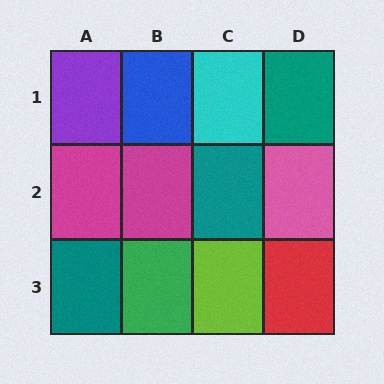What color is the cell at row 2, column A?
Magenta.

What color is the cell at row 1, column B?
Blue.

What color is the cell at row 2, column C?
Teal.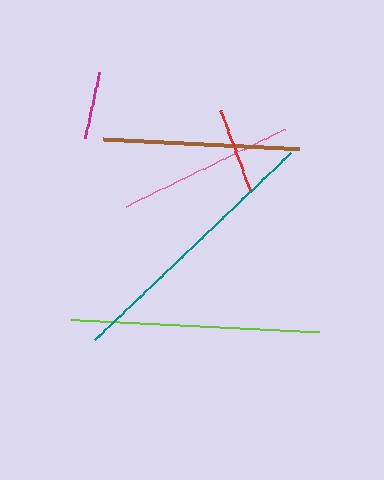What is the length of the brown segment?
The brown segment is approximately 196 pixels long.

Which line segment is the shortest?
The magenta line is the shortest at approximately 67 pixels.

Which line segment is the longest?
The teal line is the longest at approximately 272 pixels.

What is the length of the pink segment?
The pink segment is approximately 177 pixels long.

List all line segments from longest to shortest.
From longest to shortest: teal, lime, brown, pink, red, magenta.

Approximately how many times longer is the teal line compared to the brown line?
The teal line is approximately 1.4 times the length of the brown line.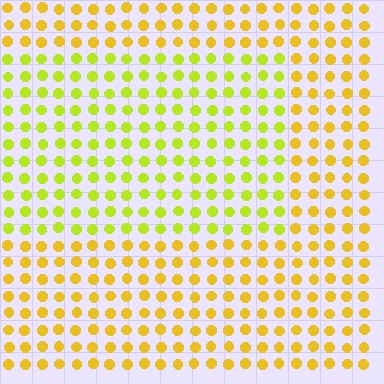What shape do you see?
I see a rectangle.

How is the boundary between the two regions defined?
The boundary is defined purely by a slight shift in hue (about 29 degrees). Spacing, size, and orientation are identical on both sides.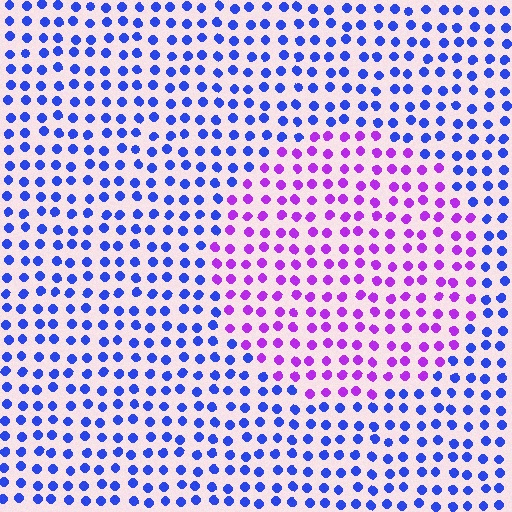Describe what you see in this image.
The image is filled with small blue elements in a uniform arrangement. A circle-shaped region is visible where the elements are tinted to a slightly different hue, forming a subtle color boundary.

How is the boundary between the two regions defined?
The boundary is defined purely by a slight shift in hue (about 54 degrees). Spacing, size, and orientation are identical on both sides.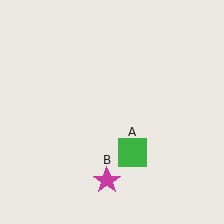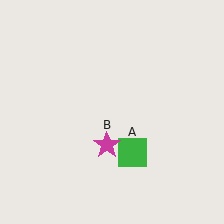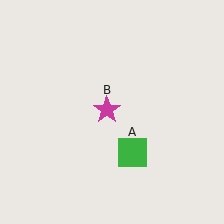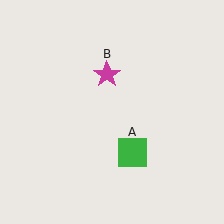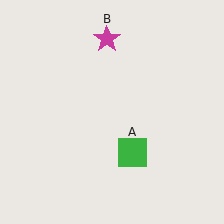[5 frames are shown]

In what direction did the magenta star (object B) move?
The magenta star (object B) moved up.